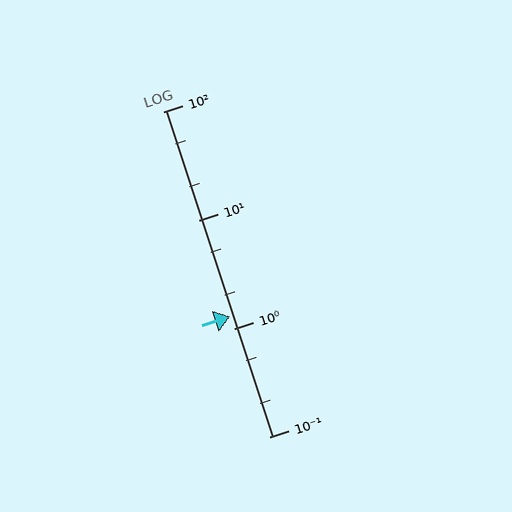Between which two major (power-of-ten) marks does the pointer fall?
The pointer is between 1 and 10.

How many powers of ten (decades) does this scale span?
The scale spans 3 decades, from 0.1 to 100.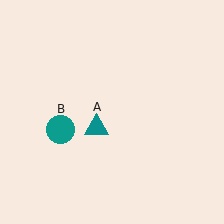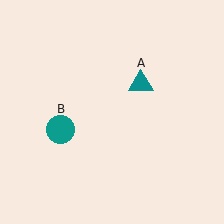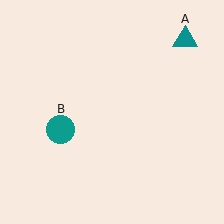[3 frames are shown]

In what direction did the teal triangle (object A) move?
The teal triangle (object A) moved up and to the right.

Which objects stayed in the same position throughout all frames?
Teal circle (object B) remained stationary.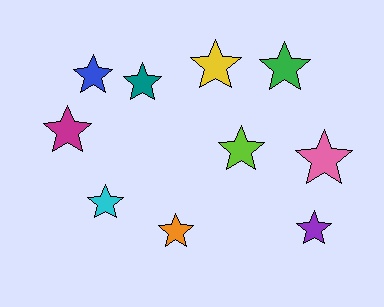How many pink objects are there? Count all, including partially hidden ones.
There is 1 pink object.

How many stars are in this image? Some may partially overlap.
There are 10 stars.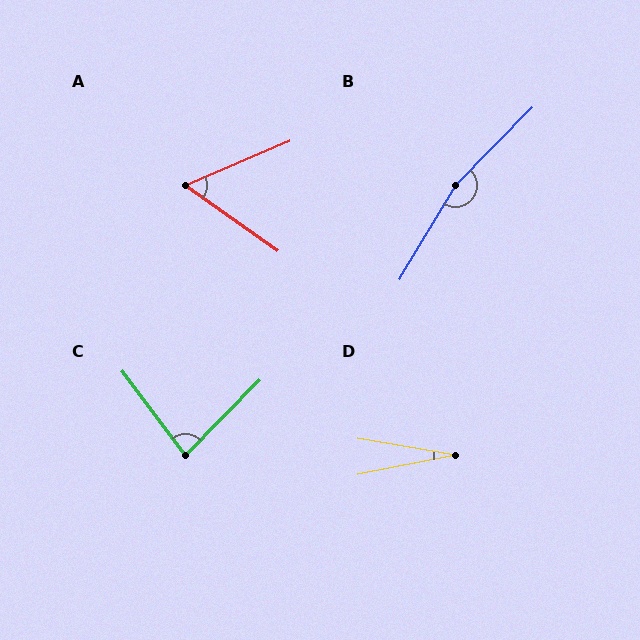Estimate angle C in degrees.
Approximately 81 degrees.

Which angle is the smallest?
D, at approximately 21 degrees.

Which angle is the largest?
B, at approximately 166 degrees.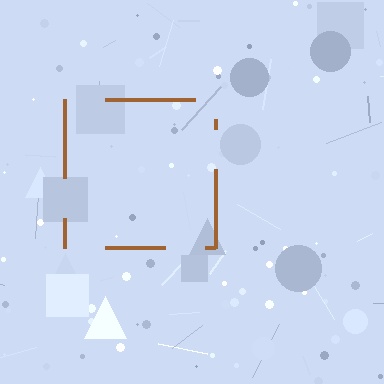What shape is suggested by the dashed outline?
The dashed outline suggests a square.